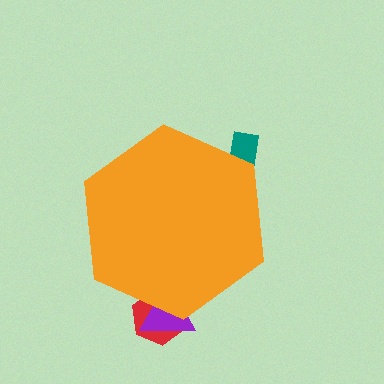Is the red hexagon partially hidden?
Yes, the red hexagon is partially hidden behind the orange hexagon.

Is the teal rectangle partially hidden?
Yes, the teal rectangle is partially hidden behind the orange hexagon.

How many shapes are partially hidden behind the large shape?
3 shapes are partially hidden.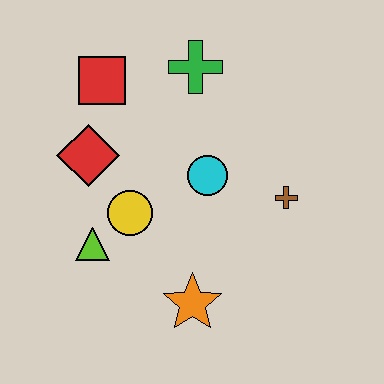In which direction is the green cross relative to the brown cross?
The green cross is above the brown cross.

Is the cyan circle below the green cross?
Yes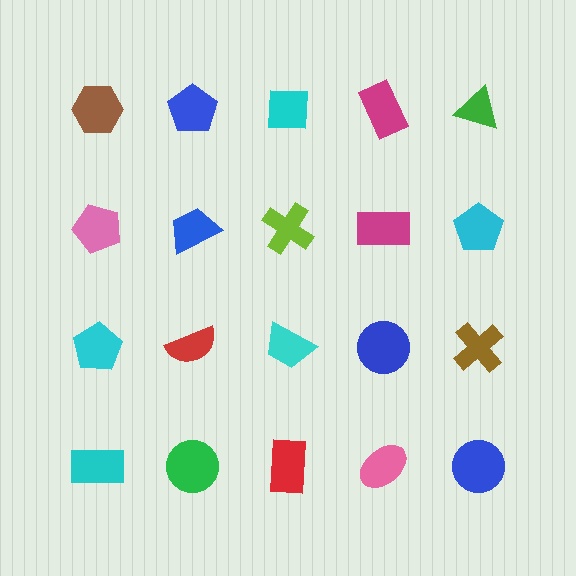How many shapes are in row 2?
5 shapes.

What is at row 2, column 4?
A magenta rectangle.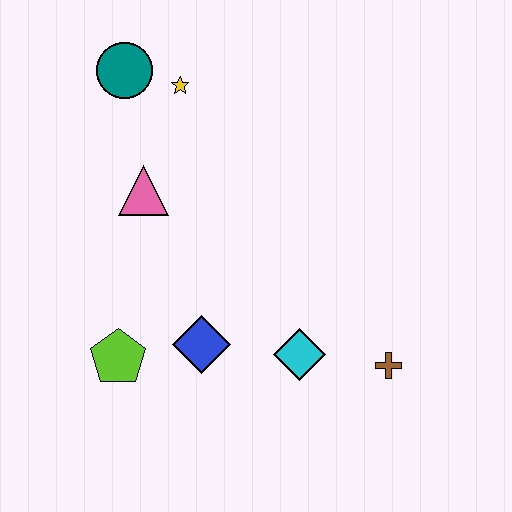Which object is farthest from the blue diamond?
The teal circle is farthest from the blue diamond.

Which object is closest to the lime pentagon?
The blue diamond is closest to the lime pentagon.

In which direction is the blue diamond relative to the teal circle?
The blue diamond is below the teal circle.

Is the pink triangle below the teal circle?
Yes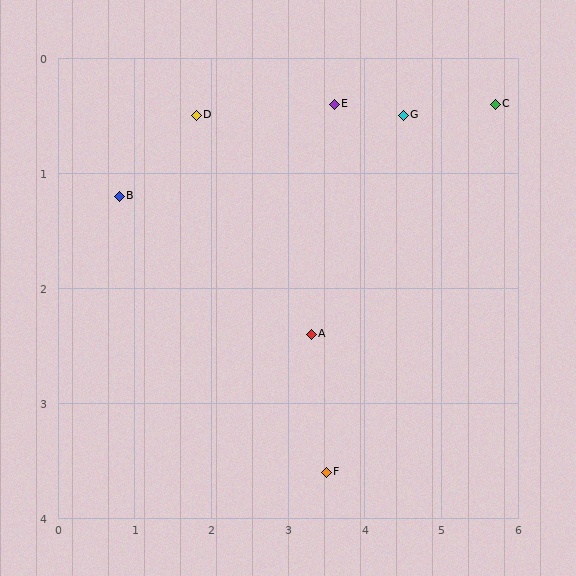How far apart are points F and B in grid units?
Points F and B are about 3.6 grid units apart.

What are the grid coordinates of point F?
Point F is at approximately (3.5, 3.6).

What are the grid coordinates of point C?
Point C is at approximately (5.7, 0.4).